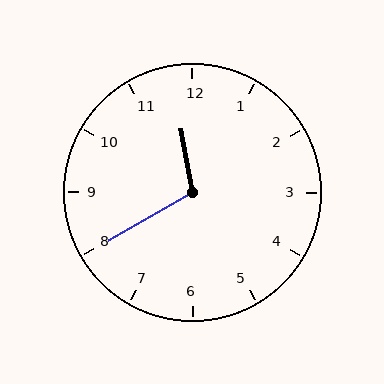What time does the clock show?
11:40.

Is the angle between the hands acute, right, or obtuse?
It is obtuse.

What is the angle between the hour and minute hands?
Approximately 110 degrees.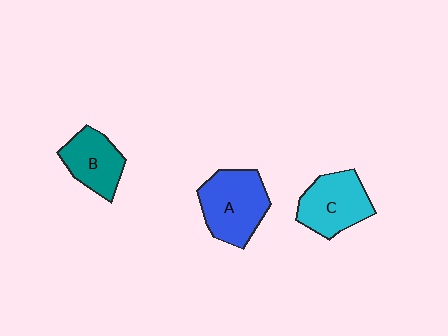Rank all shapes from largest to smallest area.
From largest to smallest: A (blue), C (cyan), B (teal).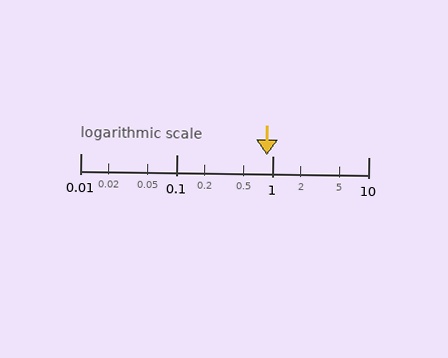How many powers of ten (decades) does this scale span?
The scale spans 3 decades, from 0.01 to 10.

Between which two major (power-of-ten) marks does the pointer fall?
The pointer is between 0.1 and 1.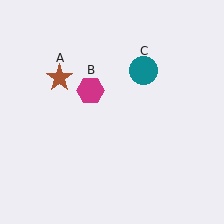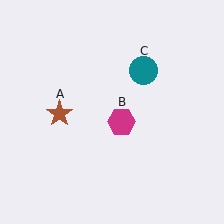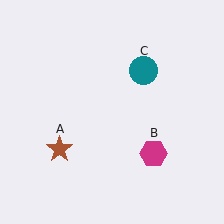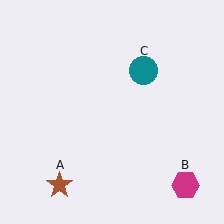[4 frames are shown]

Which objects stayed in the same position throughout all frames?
Teal circle (object C) remained stationary.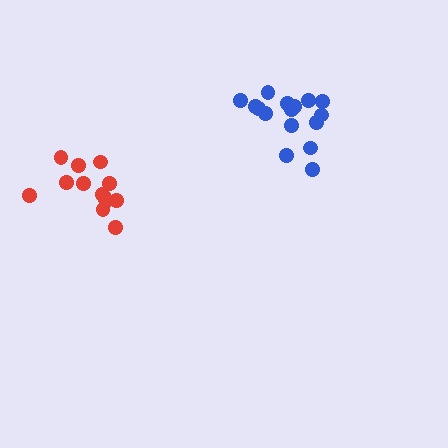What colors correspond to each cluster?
The clusters are colored: blue, red.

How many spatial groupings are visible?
There are 2 spatial groupings.